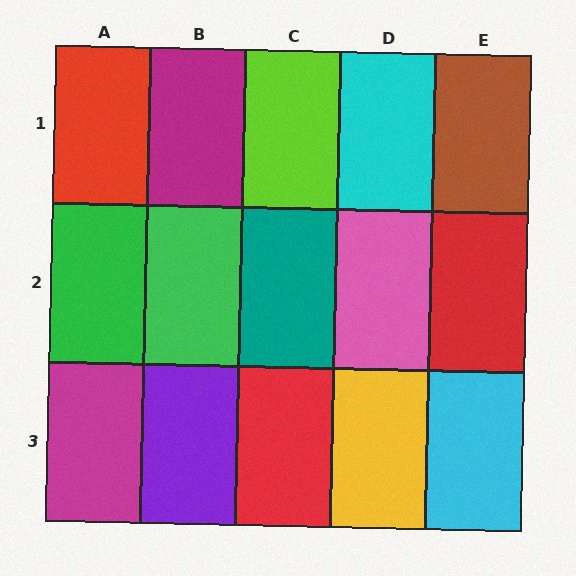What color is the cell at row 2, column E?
Red.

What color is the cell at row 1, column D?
Cyan.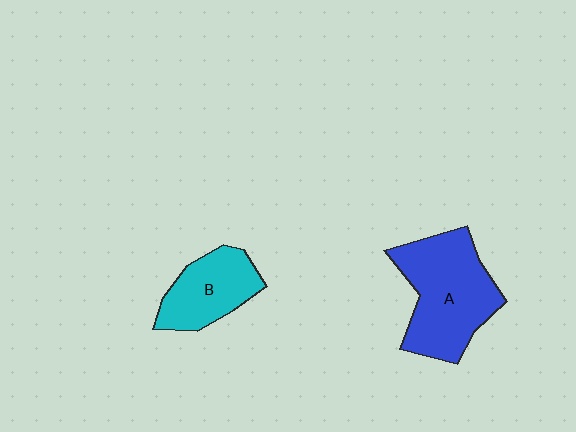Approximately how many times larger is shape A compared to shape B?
Approximately 1.7 times.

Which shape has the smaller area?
Shape B (cyan).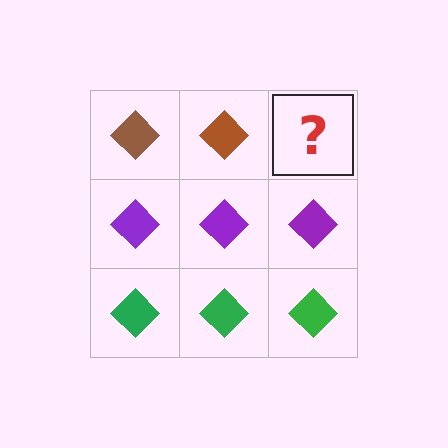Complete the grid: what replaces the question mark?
The question mark should be replaced with a brown diamond.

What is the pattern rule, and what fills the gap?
The rule is that each row has a consistent color. The gap should be filled with a brown diamond.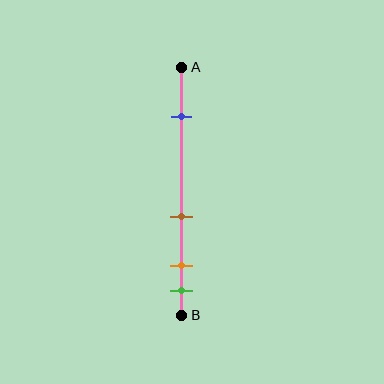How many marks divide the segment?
There are 4 marks dividing the segment.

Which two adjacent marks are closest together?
The orange and green marks are the closest adjacent pair.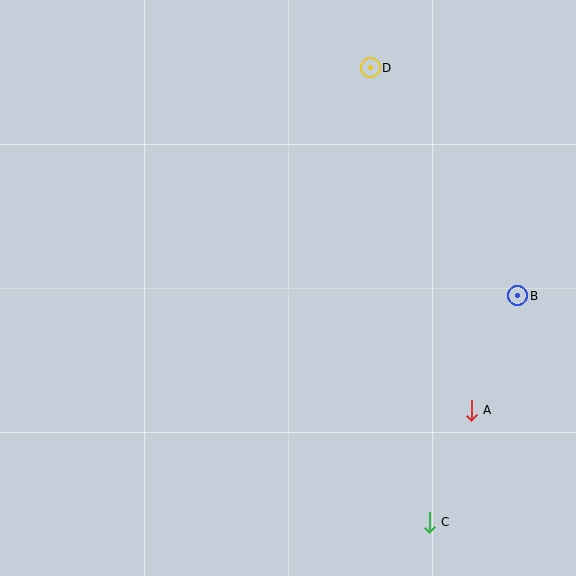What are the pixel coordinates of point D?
Point D is at (370, 68).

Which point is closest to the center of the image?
Point A at (471, 410) is closest to the center.